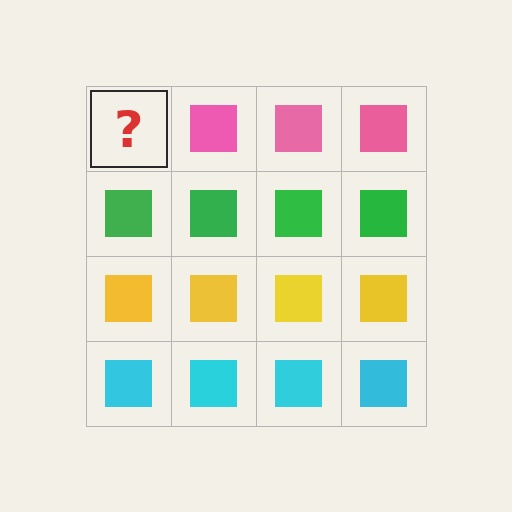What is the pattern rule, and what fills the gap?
The rule is that each row has a consistent color. The gap should be filled with a pink square.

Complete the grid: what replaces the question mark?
The question mark should be replaced with a pink square.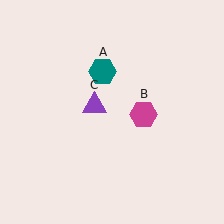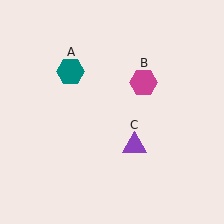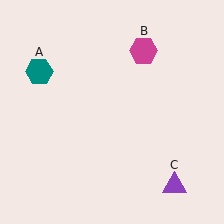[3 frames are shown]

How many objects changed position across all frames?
3 objects changed position: teal hexagon (object A), magenta hexagon (object B), purple triangle (object C).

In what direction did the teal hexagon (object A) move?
The teal hexagon (object A) moved left.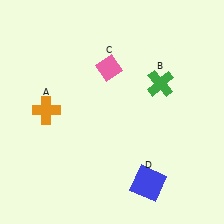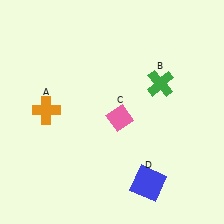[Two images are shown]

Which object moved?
The pink diamond (C) moved down.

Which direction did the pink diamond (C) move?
The pink diamond (C) moved down.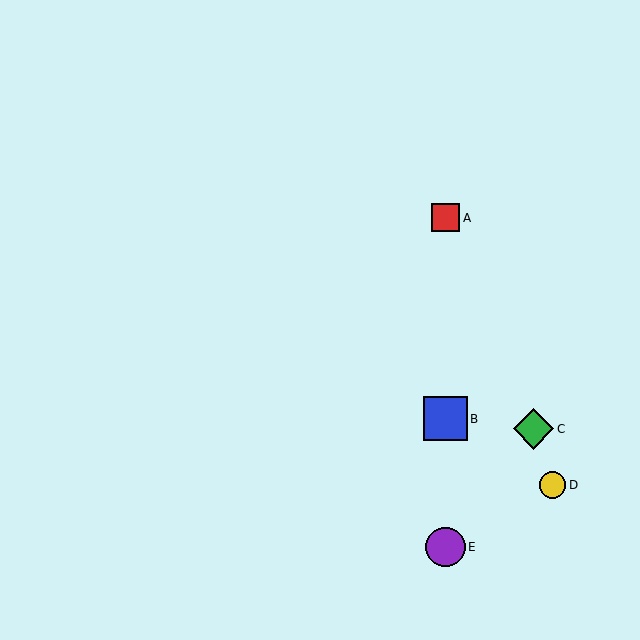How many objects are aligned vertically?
3 objects (A, B, E) are aligned vertically.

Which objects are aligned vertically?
Objects A, B, E are aligned vertically.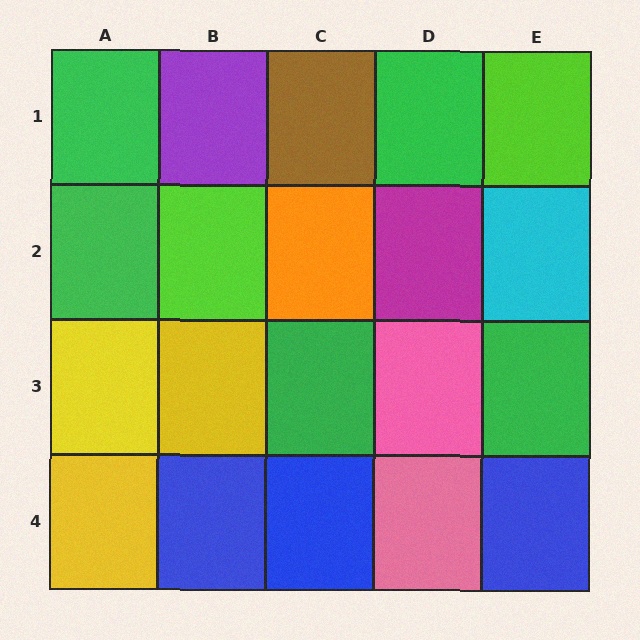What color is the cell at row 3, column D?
Pink.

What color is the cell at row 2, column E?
Cyan.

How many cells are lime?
2 cells are lime.